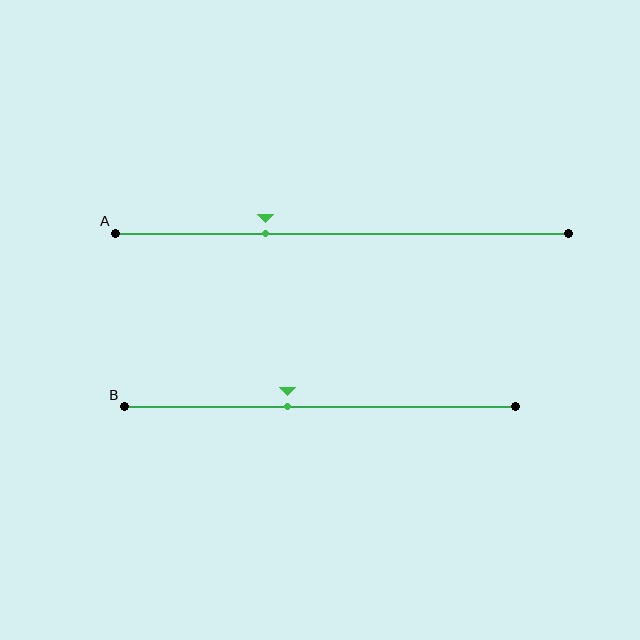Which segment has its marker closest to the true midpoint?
Segment B has its marker closest to the true midpoint.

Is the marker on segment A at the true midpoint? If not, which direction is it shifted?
No, the marker on segment A is shifted to the left by about 17% of the segment length.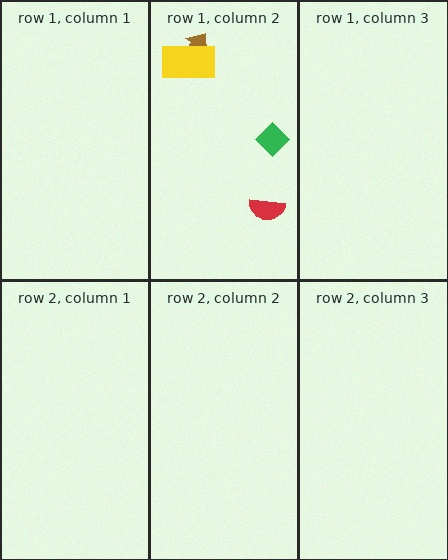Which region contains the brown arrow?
The row 1, column 2 region.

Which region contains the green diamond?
The row 1, column 2 region.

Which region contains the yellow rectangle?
The row 1, column 2 region.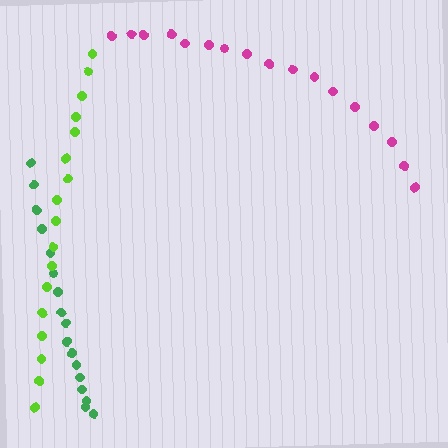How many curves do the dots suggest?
There are 3 distinct paths.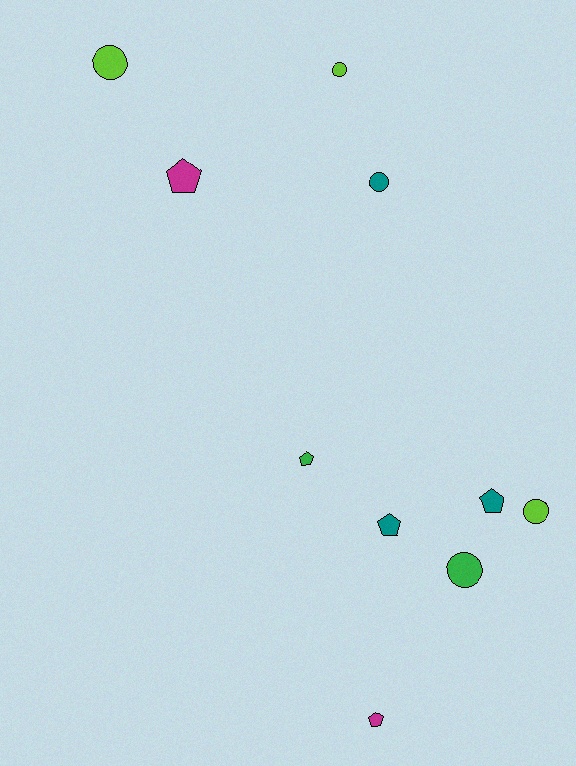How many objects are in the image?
There are 10 objects.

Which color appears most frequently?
Teal, with 3 objects.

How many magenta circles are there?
There are no magenta circles.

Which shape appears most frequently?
Pentagon, with 5 objects.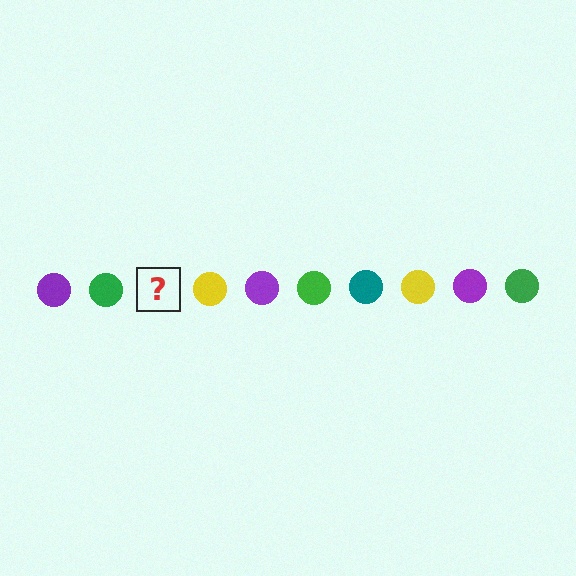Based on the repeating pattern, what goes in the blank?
The blank should be a teal circle.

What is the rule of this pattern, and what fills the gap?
The rule is that the pattern cycles through purple, green, teal, yellow circles. The gap should be filled with a teal circle.